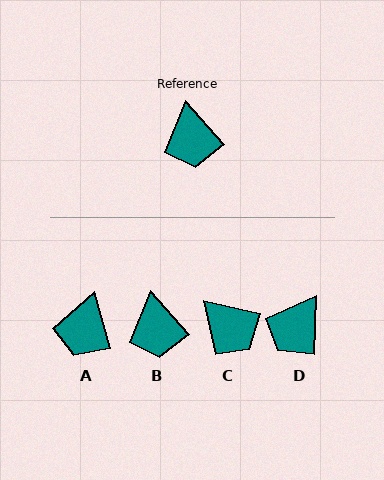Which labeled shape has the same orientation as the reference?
B.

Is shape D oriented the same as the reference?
No, it is off by about 43 degrees.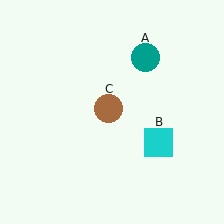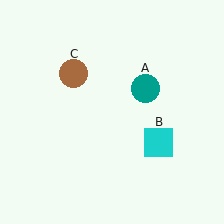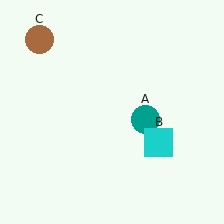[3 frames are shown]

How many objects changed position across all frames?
2 objects changed position: teal circle (object A), brown circle (object C).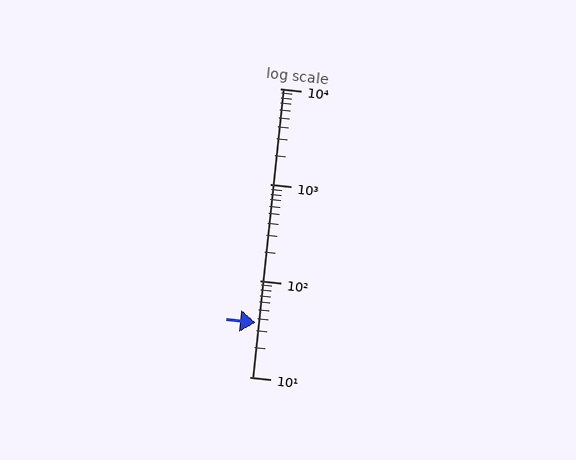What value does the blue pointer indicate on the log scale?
The pointer indicates approximately 37.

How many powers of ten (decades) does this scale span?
The scale spans 3 decades, from 10 to 10000.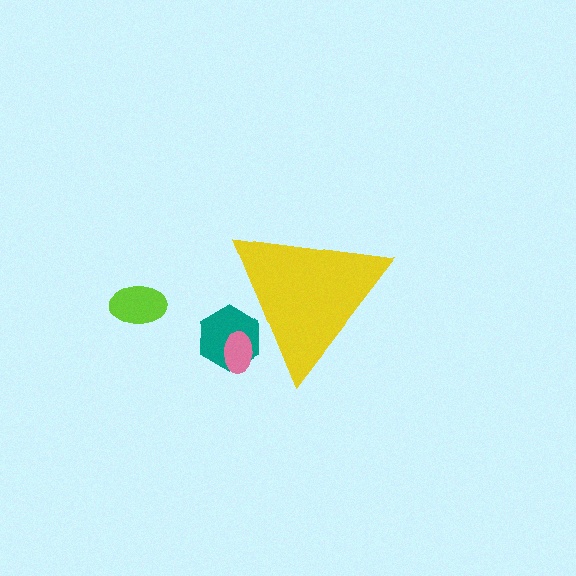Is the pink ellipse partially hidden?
Yes, the pink ellipse is partially hidden behind the yellow triangle.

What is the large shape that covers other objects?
A yellow triangle.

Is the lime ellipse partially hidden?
No, the lime ellipse is fully visible.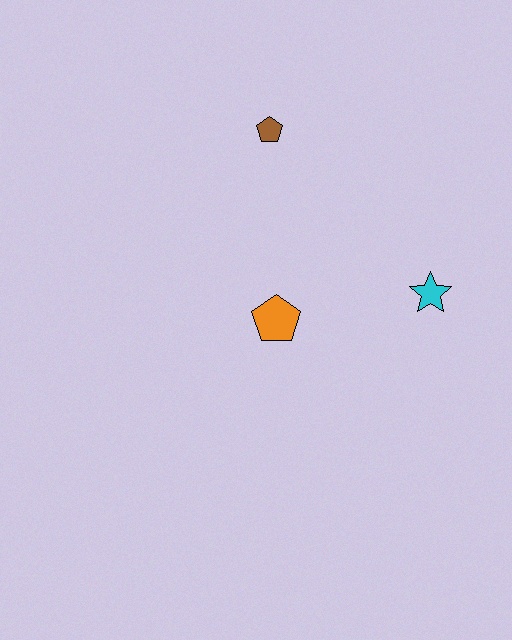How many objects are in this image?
There are 3 objects.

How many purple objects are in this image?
There are no purple objects.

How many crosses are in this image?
There are no crosses.